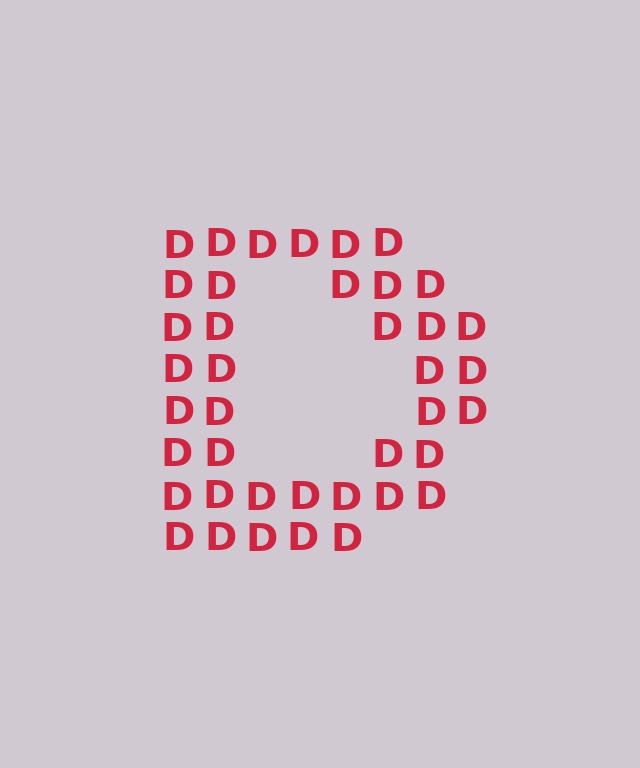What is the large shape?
The large shape is the letter D.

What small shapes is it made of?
It is made of small letter D's.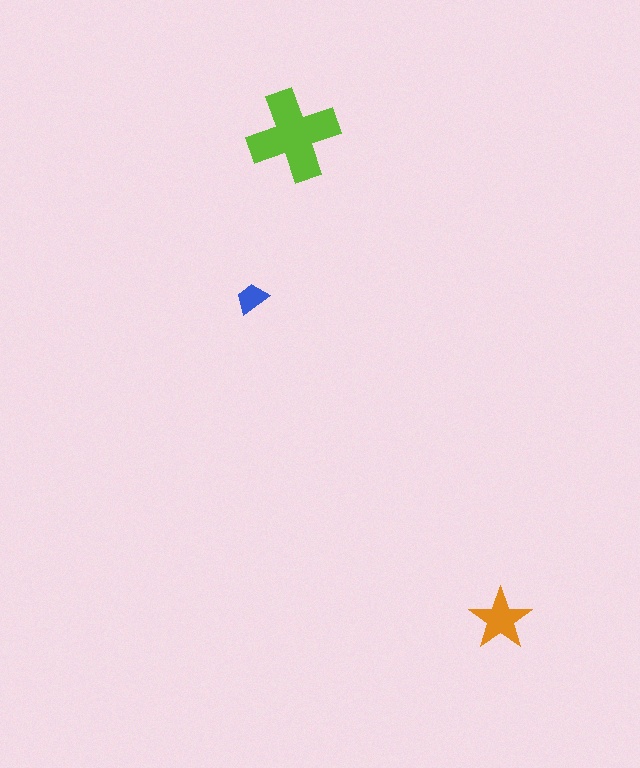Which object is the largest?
The lime cross.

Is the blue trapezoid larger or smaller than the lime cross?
Smaller.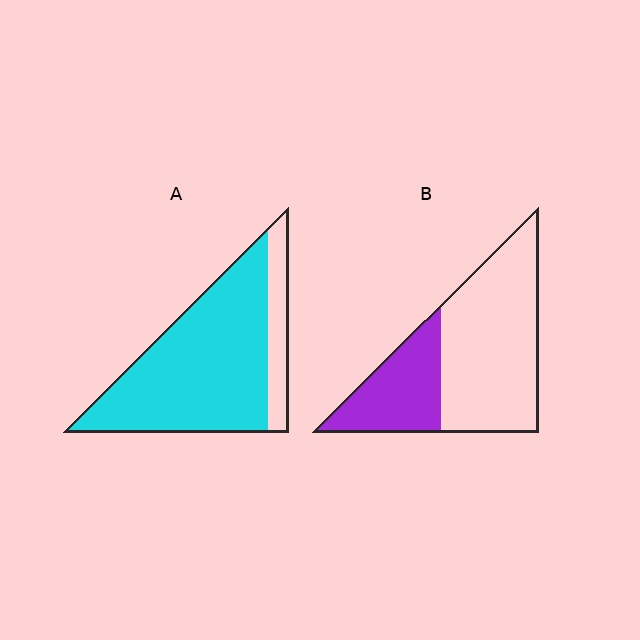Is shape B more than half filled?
No.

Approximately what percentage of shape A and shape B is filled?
A is approximately 80% and B is approximately 30%.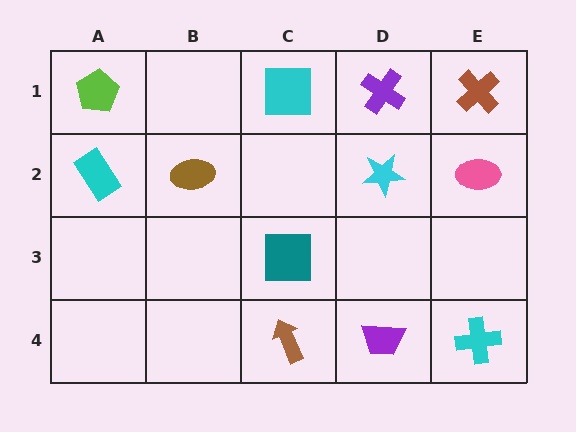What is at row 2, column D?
A cyan star.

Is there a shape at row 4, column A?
No, that cell is empty.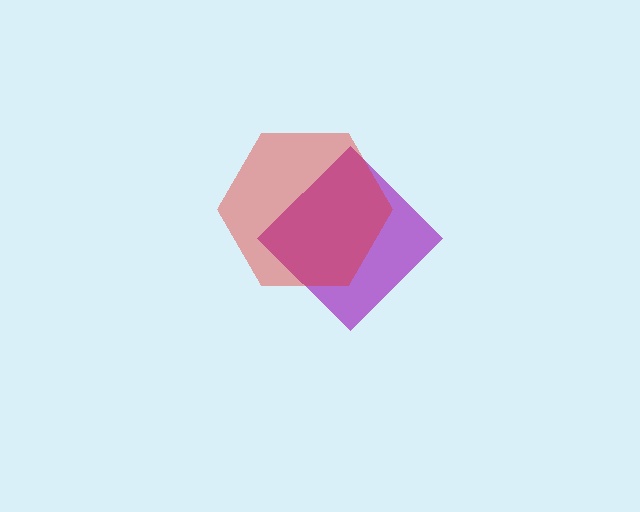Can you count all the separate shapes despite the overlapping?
Yes, there are 2 separate shapes.